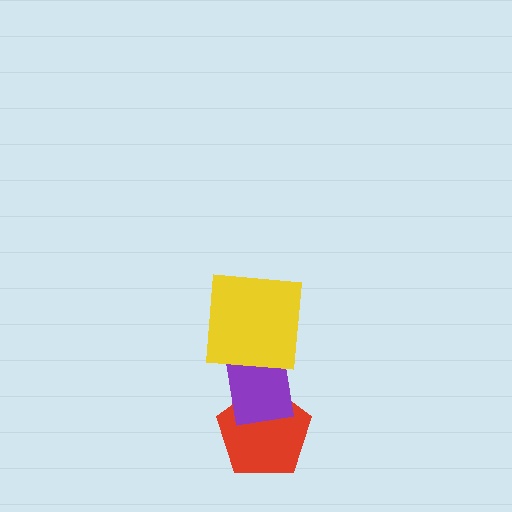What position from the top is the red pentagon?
The red pentagon is 3rd from the top.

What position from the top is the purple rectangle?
The purple rectangle is 2nd from the top.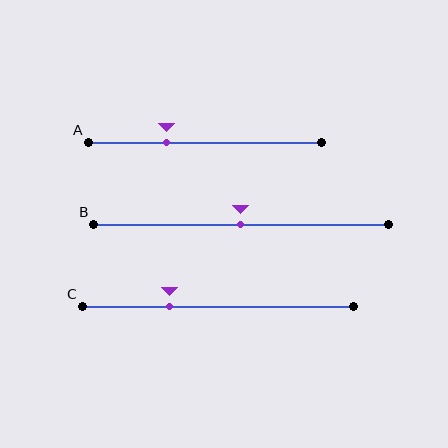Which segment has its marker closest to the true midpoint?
Segment B has its marker closest to the true midpoint.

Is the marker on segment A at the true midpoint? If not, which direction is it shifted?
No, the marker on segment A is shifted to the left by about 16% of the segment length.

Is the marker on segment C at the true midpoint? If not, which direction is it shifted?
No, the marker on segment C is shifted to the left by about 18% of the segment length.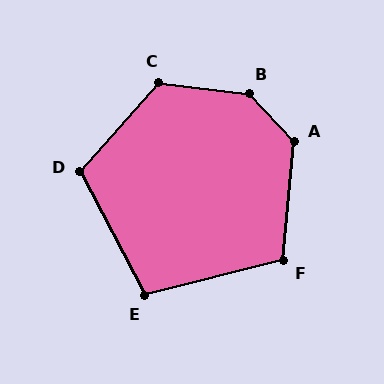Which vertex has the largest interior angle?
B, at approximately 140 degrees.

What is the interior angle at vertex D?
Approximately 111 degrees (obtuse).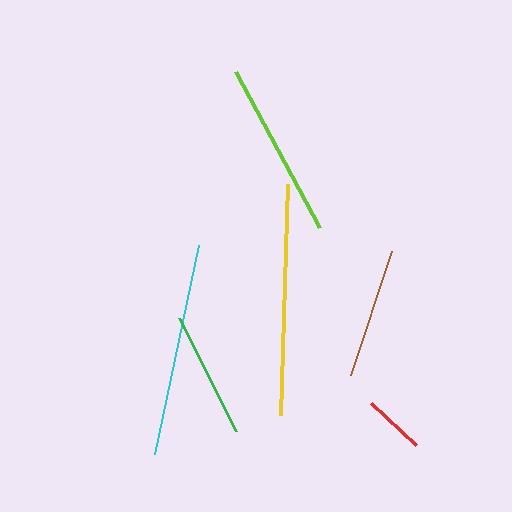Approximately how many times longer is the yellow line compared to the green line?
The yellow line is approximately 1.8 times the length of the green line.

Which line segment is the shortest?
The red line is the shortest at approximately 62 pixels.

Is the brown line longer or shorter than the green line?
The brown line is longer than the green line.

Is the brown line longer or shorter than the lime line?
The lime line is longer than the brown line.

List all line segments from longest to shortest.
From longest to shortest: yellow, cyan, lime, brown, green, red.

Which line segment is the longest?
The yellow line is the longest at approximately 232 pixels.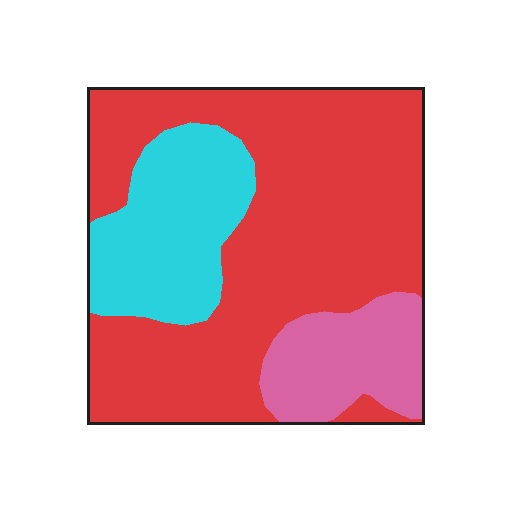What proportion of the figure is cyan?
Cyan takes up less than a quarter of the figure.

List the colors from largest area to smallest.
From largest to smallest: red, cyan, pink.